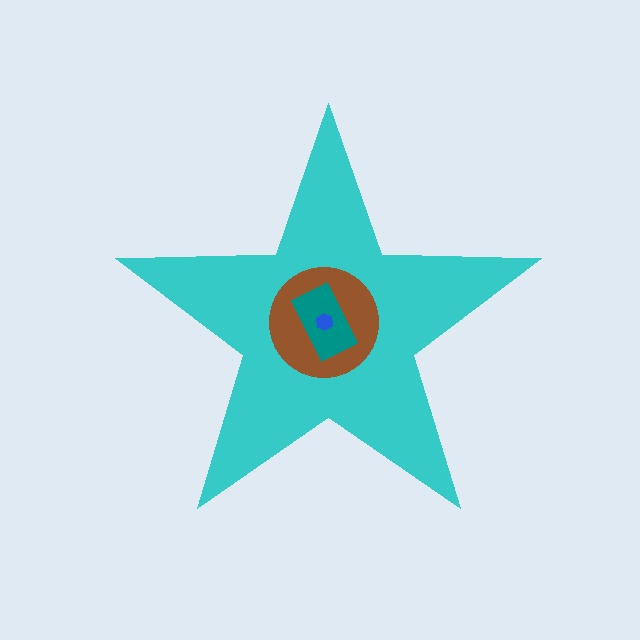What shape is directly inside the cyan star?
The brown circle.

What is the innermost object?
The blue hexagon.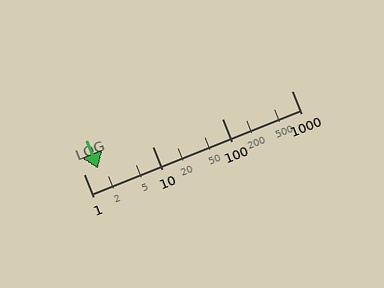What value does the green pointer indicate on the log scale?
The pointer indicates approximately 1.6.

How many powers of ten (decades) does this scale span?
The scale spans 3 decades, from 1 to 1000.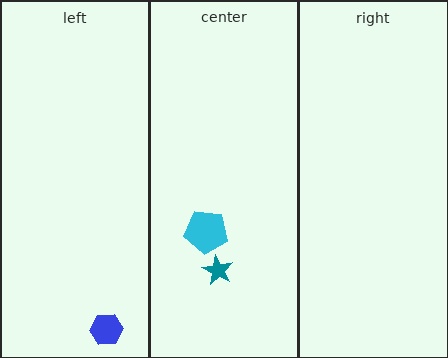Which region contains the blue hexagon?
The left region.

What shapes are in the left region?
The blue hexagon.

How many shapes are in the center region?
2.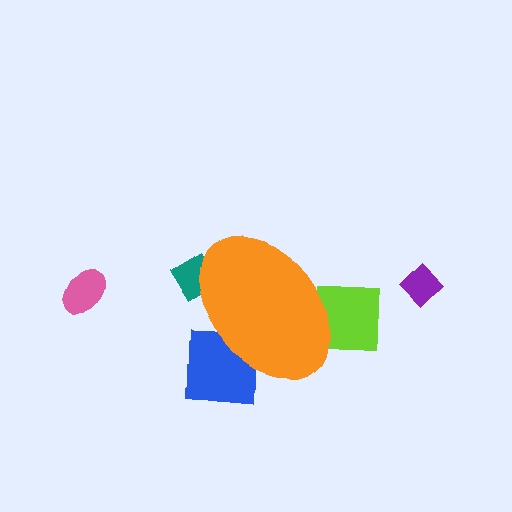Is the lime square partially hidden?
Yes, the lime square is partially hidden behind the orange ellipse.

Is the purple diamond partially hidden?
No, the purple diamond is fully visible.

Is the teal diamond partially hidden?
Yes, the teal diamond is partially hidden behind the orange ellipse.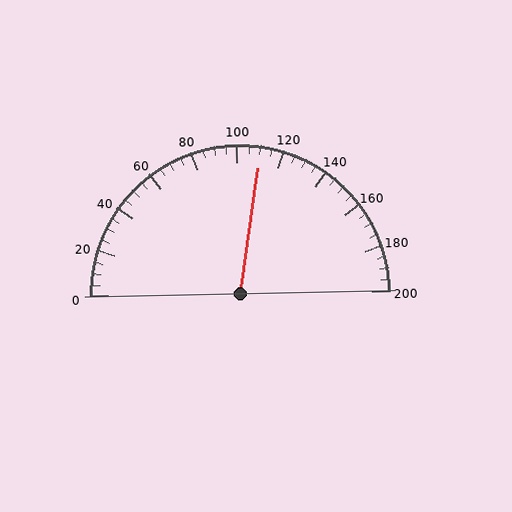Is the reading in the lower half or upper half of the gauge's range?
The reading is in the upper half of the range (0 to 200).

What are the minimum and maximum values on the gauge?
The gauge ranges from 0 to 200.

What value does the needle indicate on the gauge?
The needle indicates approximately 110.